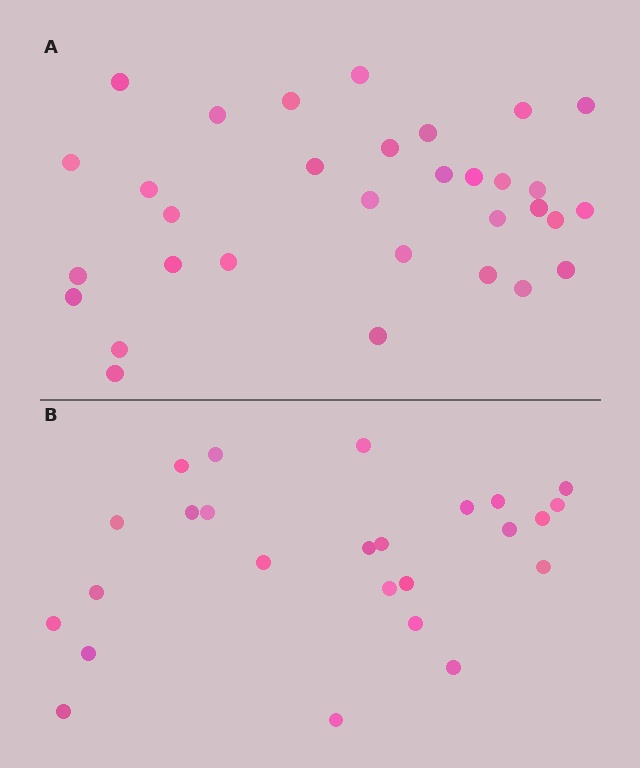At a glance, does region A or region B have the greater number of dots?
Region A (the top region) has more dots.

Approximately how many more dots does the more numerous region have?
Region A has roughly 8 or so more dots than region B.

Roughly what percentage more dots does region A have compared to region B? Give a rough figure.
About 30% more.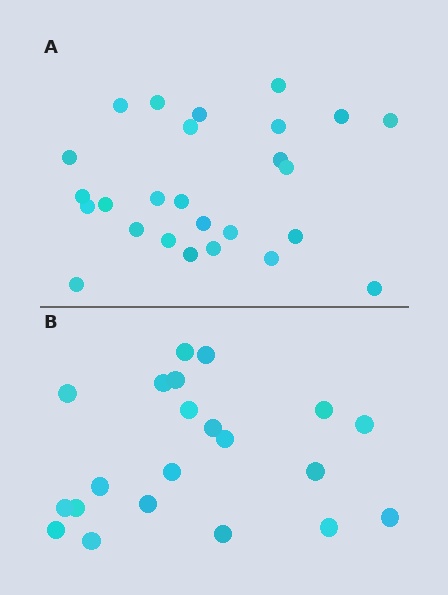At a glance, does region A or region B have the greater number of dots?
Region A (the top region) has more dots.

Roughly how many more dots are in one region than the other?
Region A has about 5 more dots than region B.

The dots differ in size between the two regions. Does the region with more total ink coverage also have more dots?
No. Region B has more total ink coverage because its dots are larger, but region A actually contains more individual dots. Total area can be misleading — the number of items is what matters here.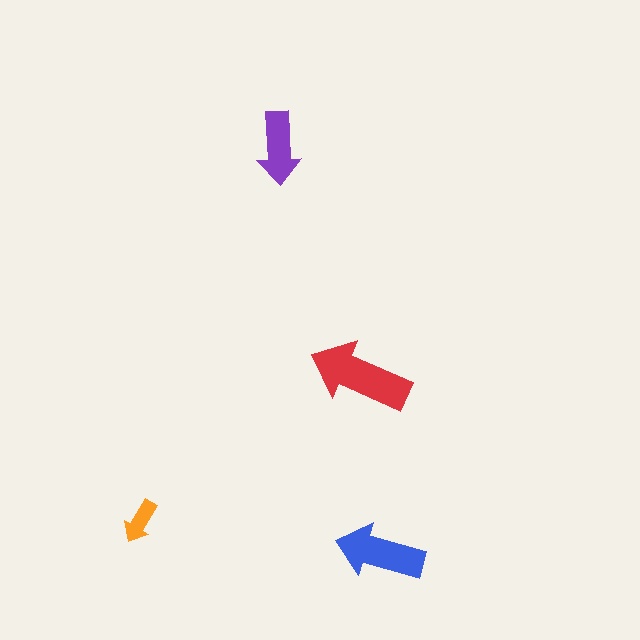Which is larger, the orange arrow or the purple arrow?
The purple one.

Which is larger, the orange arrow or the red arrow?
The red one.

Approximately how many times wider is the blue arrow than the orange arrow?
About 2 times wider.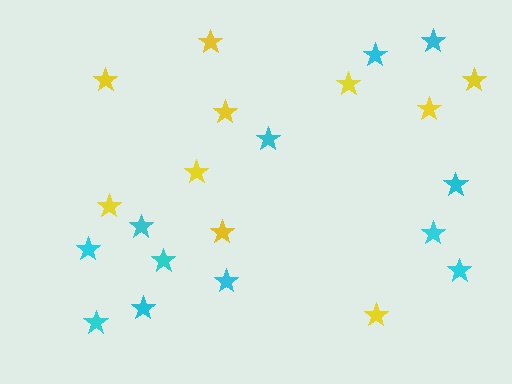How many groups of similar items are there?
There are 2 groups: one group of yellow stars (10) and one group of cyan stars (12).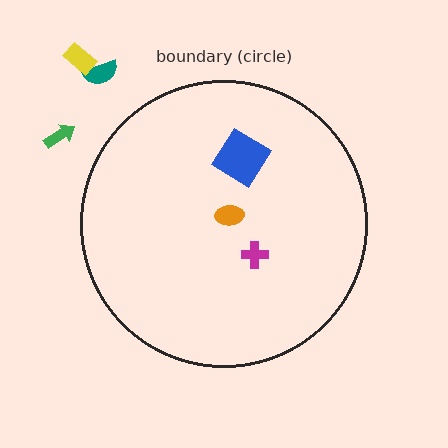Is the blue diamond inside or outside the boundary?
Inside.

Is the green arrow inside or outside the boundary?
Outside.